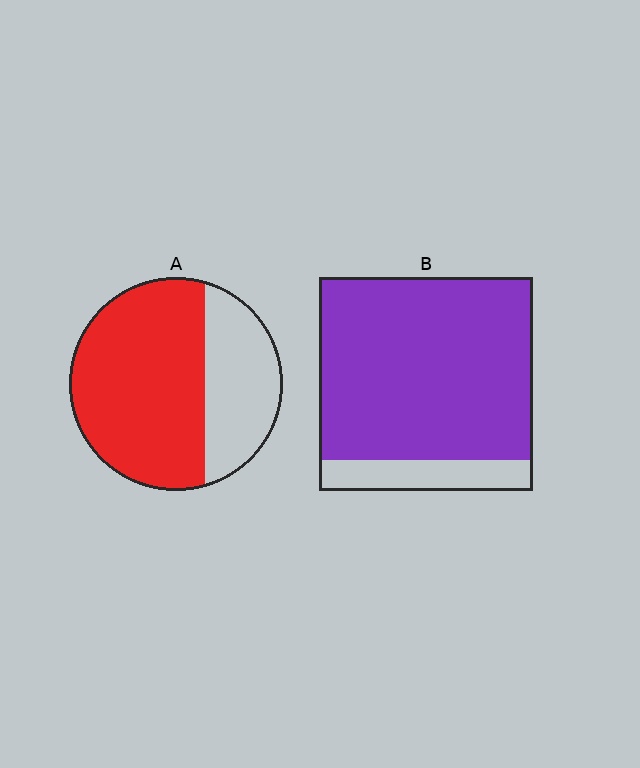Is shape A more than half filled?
Yes.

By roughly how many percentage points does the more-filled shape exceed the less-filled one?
By roughly 20 percentage points (B over A).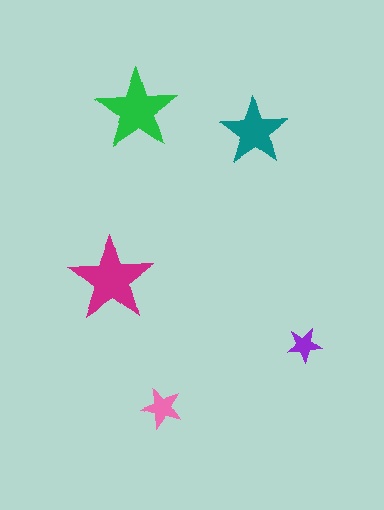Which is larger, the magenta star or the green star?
The magenta one.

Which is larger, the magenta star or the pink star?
The magenta one.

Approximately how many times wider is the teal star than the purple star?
About 2 times wider.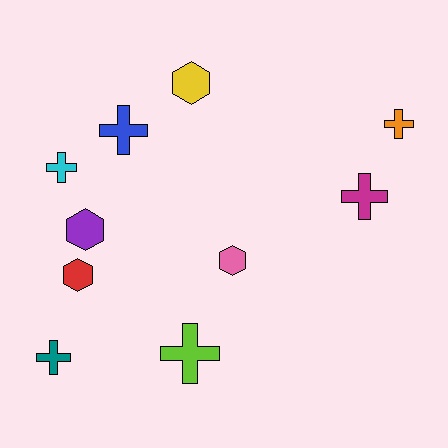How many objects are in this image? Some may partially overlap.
There are 10 objects.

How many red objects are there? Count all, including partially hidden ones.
There is 1 red object.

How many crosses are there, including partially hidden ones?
There are 6 crosses.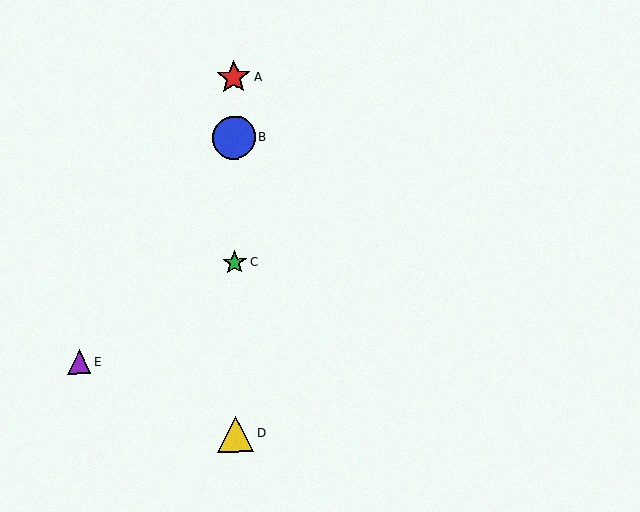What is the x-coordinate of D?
Object D is at x≈236.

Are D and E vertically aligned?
No, D is at x≈236 and E is at x≈79.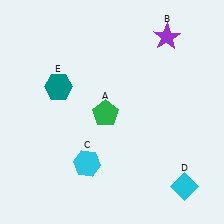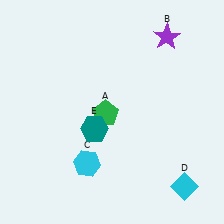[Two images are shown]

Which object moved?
The teal hexagon (E) moved down.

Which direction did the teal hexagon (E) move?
The teal hexagon (E) moved down.